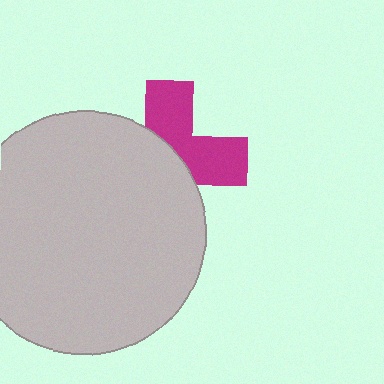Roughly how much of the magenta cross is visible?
A small part of it is visible (roughly 44%).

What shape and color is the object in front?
The object in front is a light gray circle.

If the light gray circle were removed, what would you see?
You would see the complete magenta cross.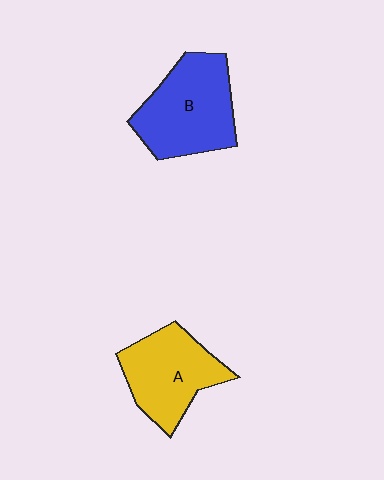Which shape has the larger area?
Shape B (blue).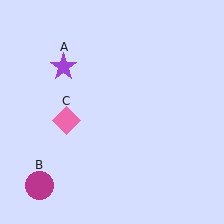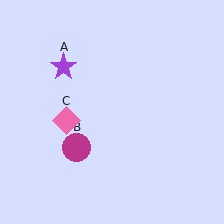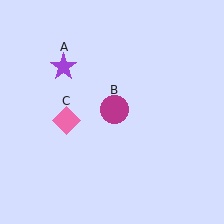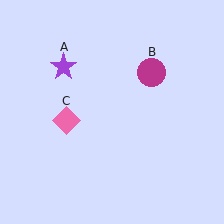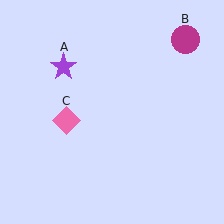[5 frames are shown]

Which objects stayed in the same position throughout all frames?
Purple star (object A) and pink diamond (object C) remained stationary.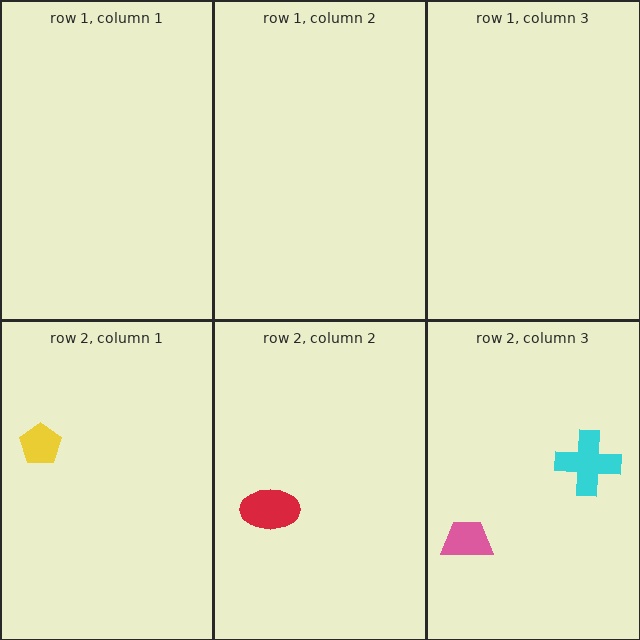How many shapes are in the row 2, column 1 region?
1.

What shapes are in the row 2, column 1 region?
The yellow pentagon.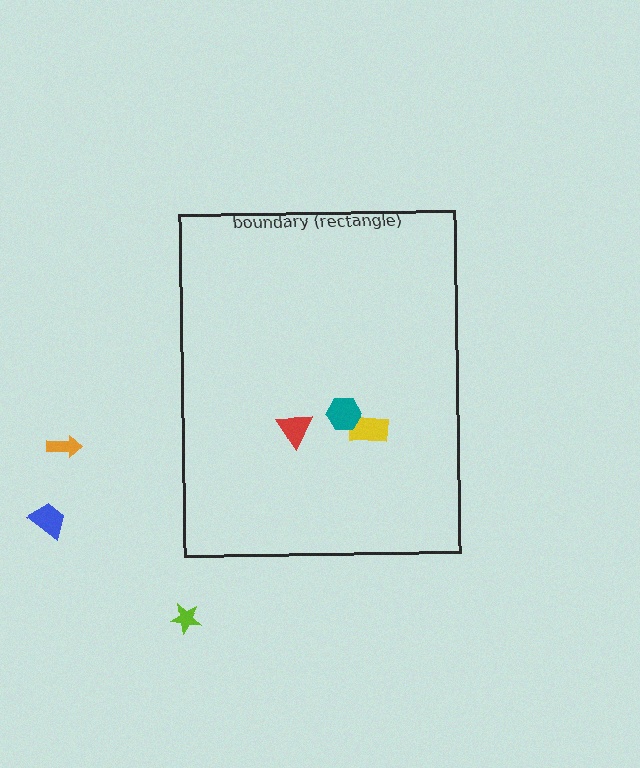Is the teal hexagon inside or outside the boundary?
Inside.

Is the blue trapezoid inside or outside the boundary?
Outside.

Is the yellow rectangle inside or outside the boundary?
Inside.